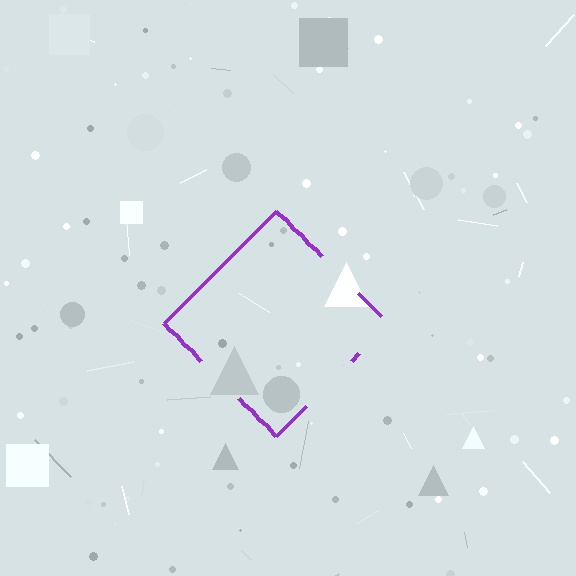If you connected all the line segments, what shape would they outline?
They would outline a diamond.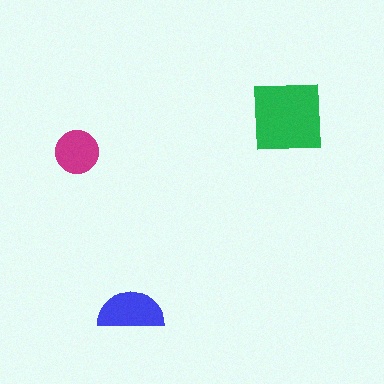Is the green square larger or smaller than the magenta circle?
Larger.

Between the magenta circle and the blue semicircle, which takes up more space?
The blue semicircle.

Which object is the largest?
The green square.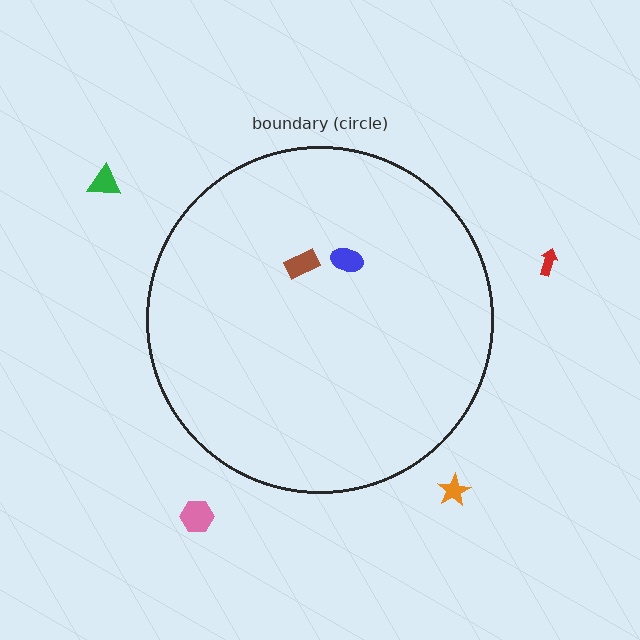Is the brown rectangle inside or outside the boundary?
Inside.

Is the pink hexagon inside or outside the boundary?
Outside.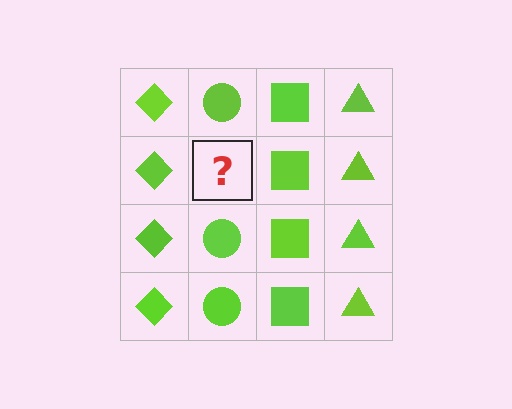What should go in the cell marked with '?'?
The missing cell should contain a lime circle.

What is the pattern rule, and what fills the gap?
The rule is that each column has a consistent shape. The gap should be filled with a lime circle.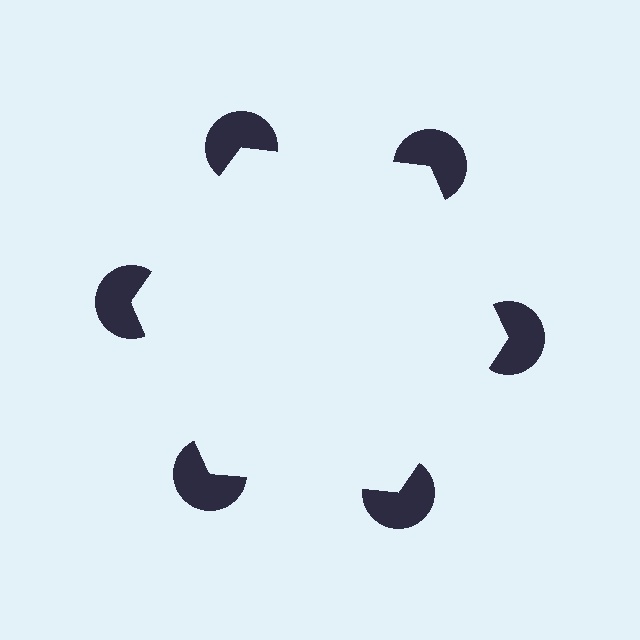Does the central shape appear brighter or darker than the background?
It typically appears slightly brighter than the background, even though no actual brightness change is drawn.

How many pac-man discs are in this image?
There are 6 — one at each vertex of the illusory hexagon.